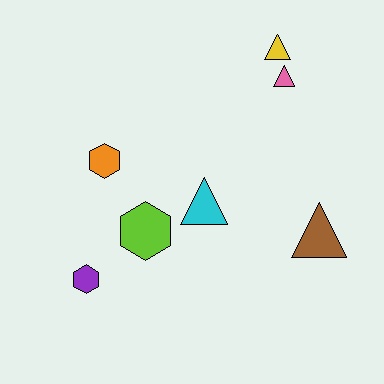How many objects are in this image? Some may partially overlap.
There are 7 objects.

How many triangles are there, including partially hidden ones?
There are 4 triangles.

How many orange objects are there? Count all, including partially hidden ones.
There is 1 orange object.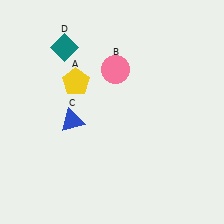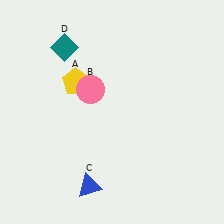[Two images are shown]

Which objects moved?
The objects that moved are: the pink circle (B), the blue triangle (C).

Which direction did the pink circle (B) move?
The pink circle (B) moved left.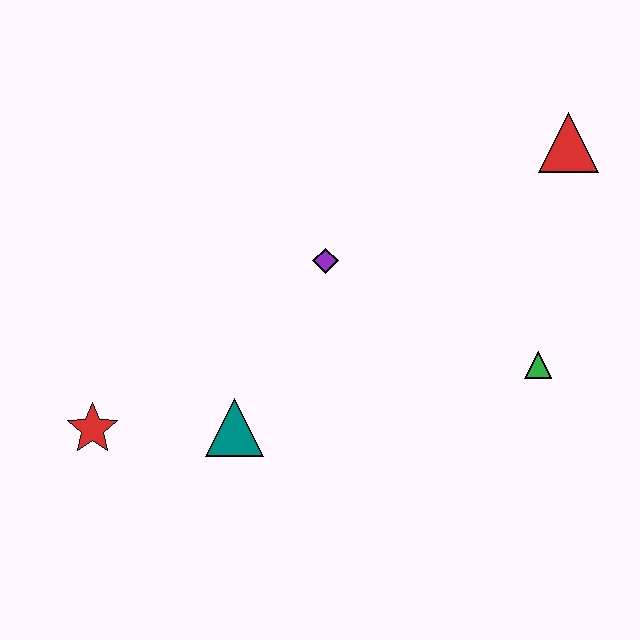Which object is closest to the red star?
The teal triangle is closest to the red star.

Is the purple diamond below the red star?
No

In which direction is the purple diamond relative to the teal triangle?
The purple diamond is above the teal triangle.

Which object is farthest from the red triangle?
The red star is farthest from the red triangle.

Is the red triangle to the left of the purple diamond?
No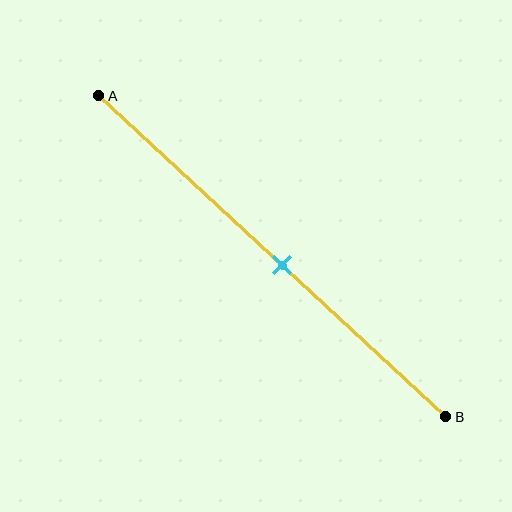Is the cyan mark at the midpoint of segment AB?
Yes, the mark is approximately at the midpoint.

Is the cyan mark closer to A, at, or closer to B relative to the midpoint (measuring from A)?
The cyan mark is approximately at the midpoint of segment AB.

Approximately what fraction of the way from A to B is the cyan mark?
The cyan mark is approximately 55% of the way from A to B.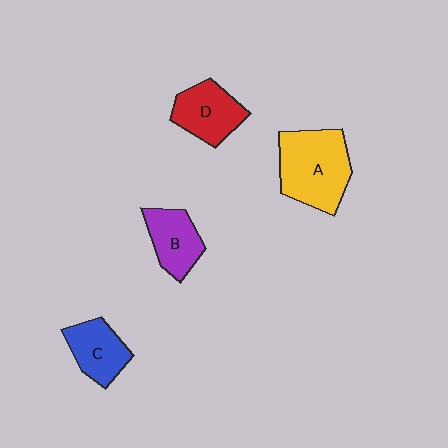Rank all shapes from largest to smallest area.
From largest to smallest: A (yellow), D (red), C (blue), B (purple).